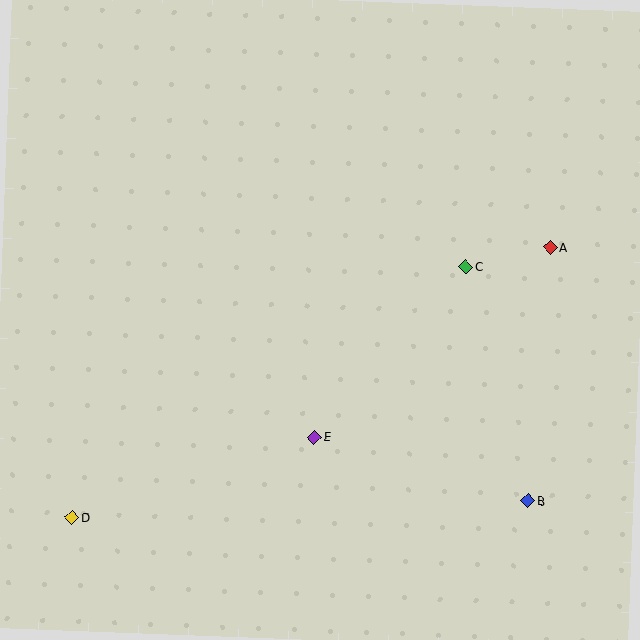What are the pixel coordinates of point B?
Point B is at (528, 501).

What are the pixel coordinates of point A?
Point A is at (550, 248).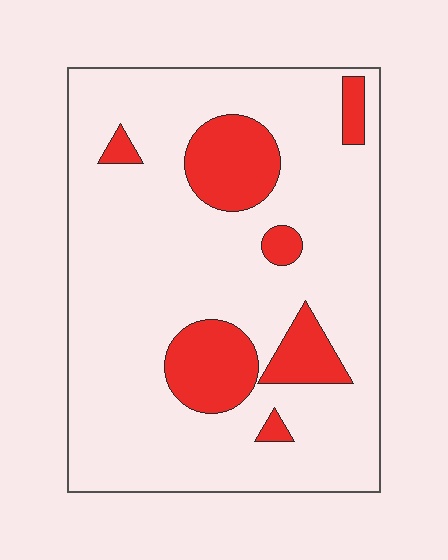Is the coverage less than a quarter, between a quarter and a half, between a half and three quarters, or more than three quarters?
Less than a quarter.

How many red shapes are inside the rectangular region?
7.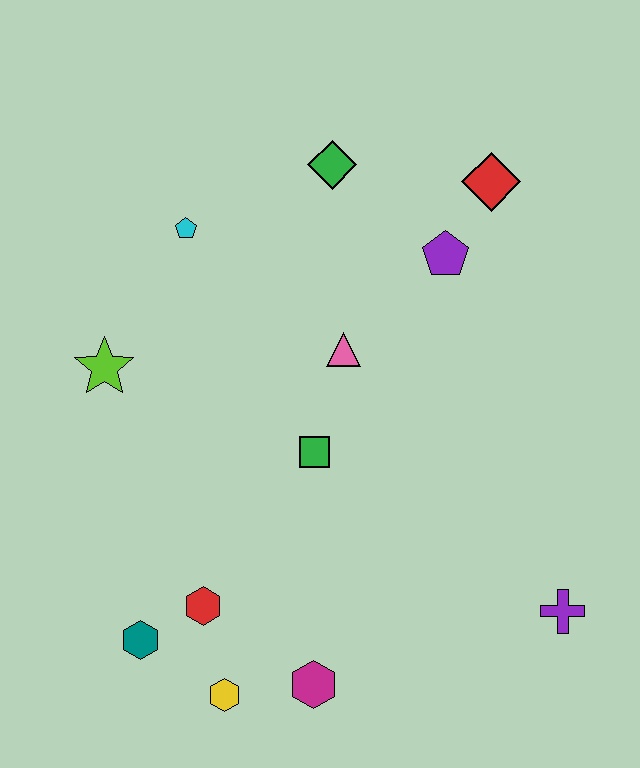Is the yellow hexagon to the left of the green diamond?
Yes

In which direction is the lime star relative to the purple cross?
The lime star is to the left of the purple cross.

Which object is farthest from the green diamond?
The yellow hexagon is farthest from the green diamond.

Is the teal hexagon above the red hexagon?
No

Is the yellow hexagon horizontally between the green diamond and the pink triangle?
No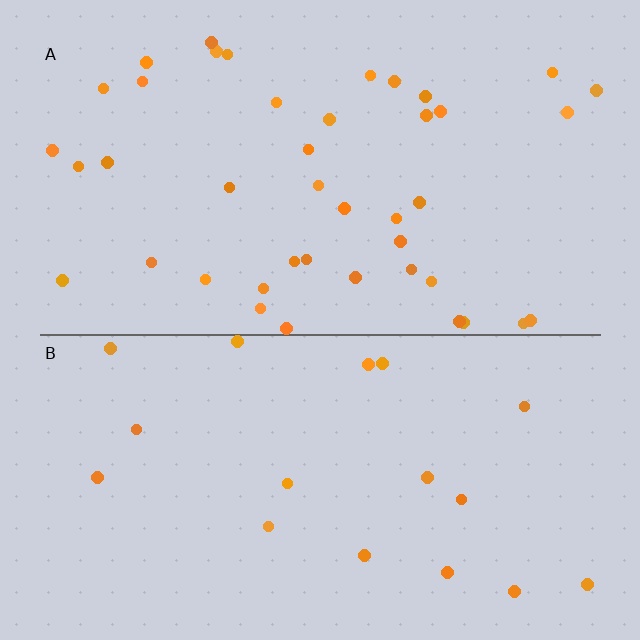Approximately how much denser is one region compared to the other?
Approximately 2.5× — region A over region B.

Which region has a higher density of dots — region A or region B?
A (the top).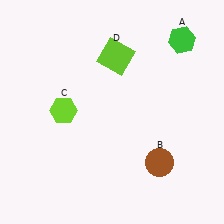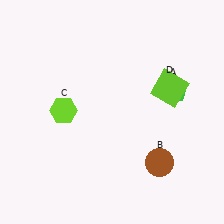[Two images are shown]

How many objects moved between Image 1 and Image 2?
2 objects moved between the two images.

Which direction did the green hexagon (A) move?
The green hexagon (A) moved down.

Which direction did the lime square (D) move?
The lime square (D) moved right.